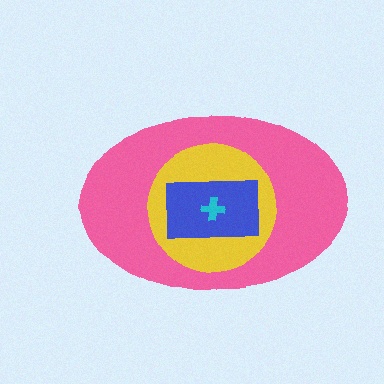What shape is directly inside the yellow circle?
The blue rectangle.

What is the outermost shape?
The pink ellipse.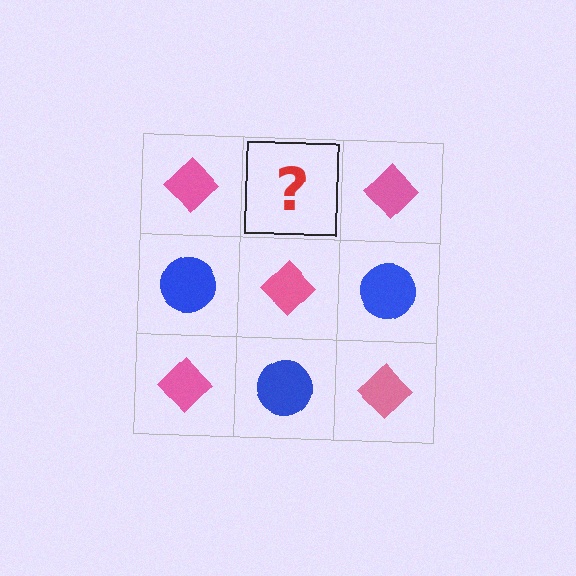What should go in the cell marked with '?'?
The missing cell should contain a blue circle.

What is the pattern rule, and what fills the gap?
The rule is that it alternates pink diamond and blue circle in a checkerboard pattern. The gap should be filled with a blue circle.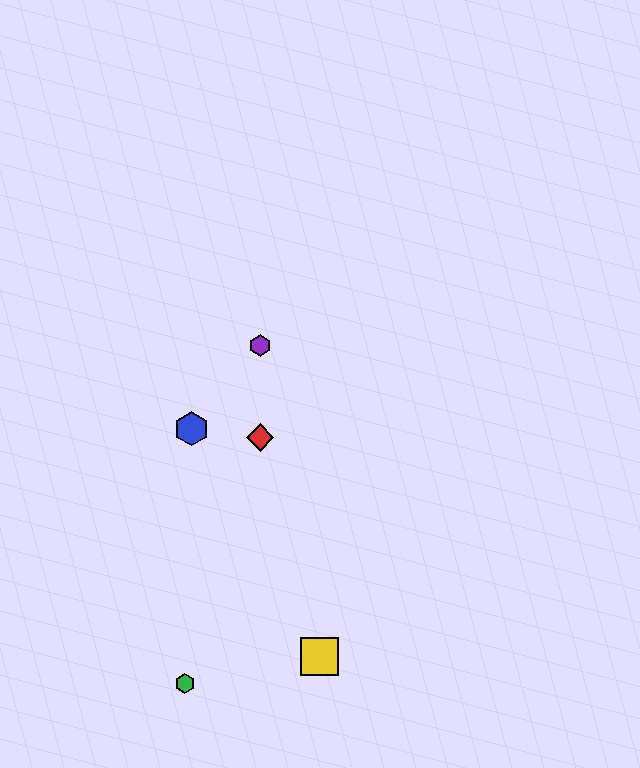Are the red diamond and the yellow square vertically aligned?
No, the red diamond is at x≈260 and the yellow square is at x≈320.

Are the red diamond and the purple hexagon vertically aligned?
Yes, both are at x≈260.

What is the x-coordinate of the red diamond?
The red diamond is at x≈260.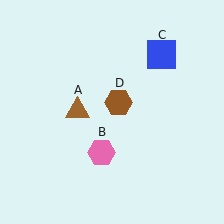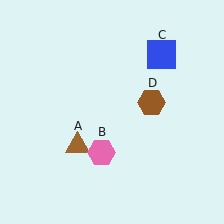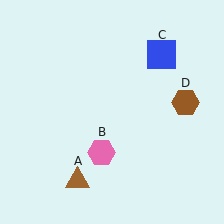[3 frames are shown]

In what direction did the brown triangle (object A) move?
The brown triangle (object A) moved down.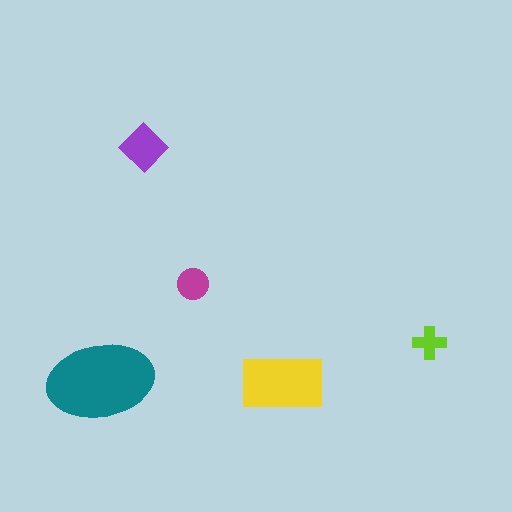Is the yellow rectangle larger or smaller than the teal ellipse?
Smaller.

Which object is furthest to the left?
The teal ellipse is leftmost.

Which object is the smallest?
The lime cross.